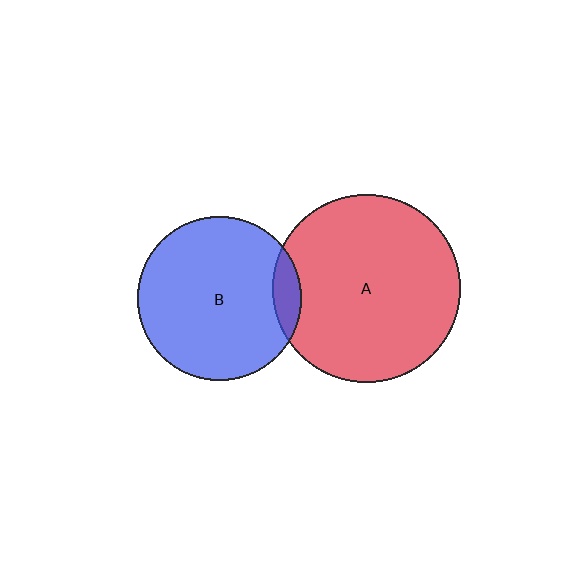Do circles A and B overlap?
Yes.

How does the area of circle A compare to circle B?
Approximately 1.3 times.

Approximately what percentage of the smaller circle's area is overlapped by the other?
Approximately 10%.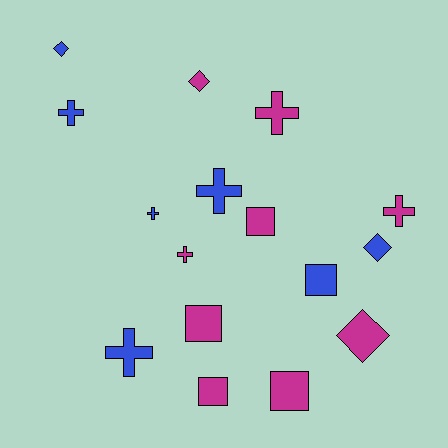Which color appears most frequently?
Magenta, with 9 objects.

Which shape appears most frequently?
Cross, with 7 objects.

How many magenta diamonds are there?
There are 2 magenta diamonds.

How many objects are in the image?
There are 16 objects.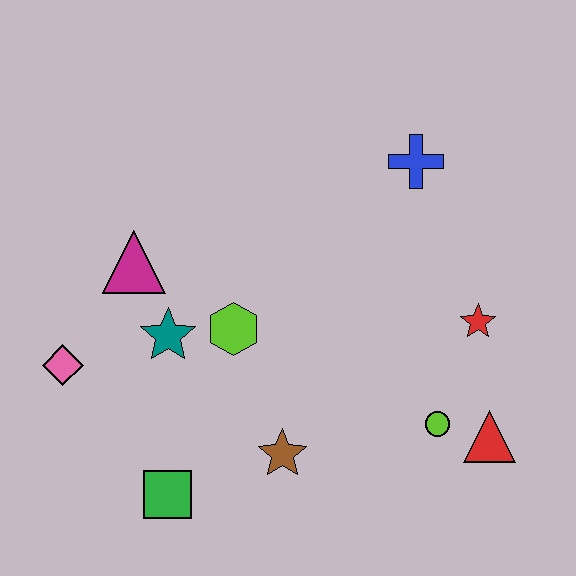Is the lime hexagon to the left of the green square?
No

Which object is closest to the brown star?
The green square is closest to the brown star.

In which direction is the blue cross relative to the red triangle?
The blue cross is above the red triangle.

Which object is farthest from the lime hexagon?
The red triangle is farthest from the lime hexagon.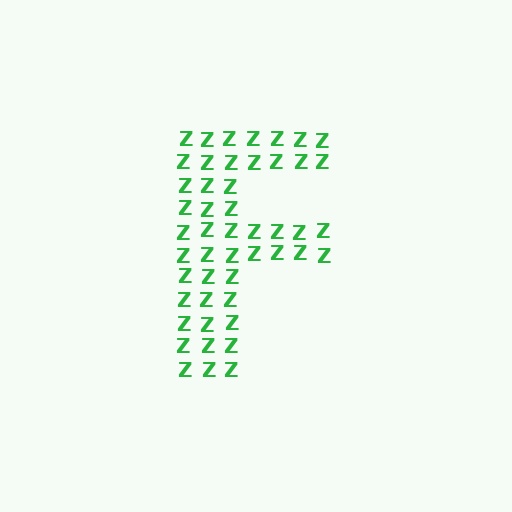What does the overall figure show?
The overall figure shows the letter F.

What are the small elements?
The small elements are letter Z's.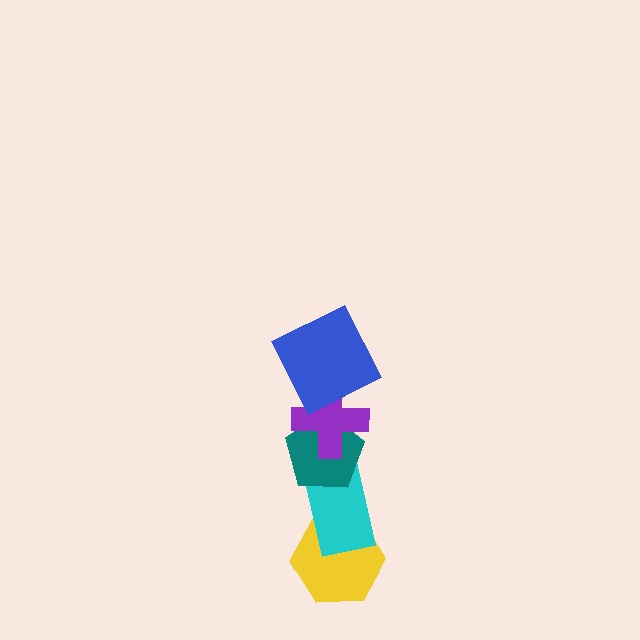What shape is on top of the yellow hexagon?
The cyan rectangle is on top of the yellow hexagon.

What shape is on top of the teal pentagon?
The purple cross is on top of the teal pentagon.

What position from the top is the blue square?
The blue square is 1st from the top.